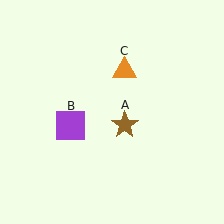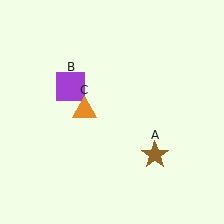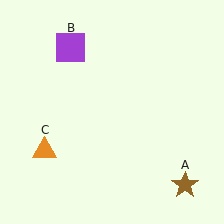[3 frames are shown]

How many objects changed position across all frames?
3 objects changed position: brown star (object A), purple square (object B), orange triangle (object C).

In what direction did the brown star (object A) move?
The brown star (object A) moved down and to the right.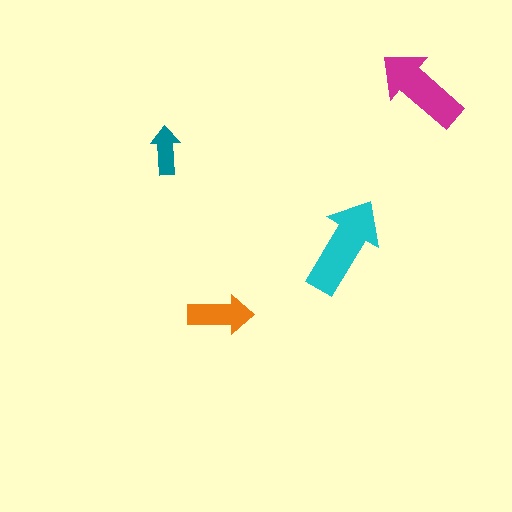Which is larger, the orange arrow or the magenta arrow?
The magenta one.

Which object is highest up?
The magenta arrow is topmost.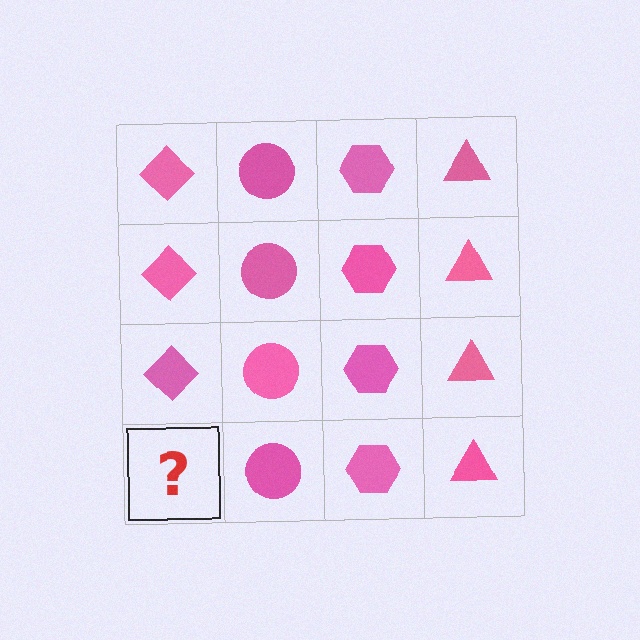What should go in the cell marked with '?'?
The missing cell should contain a pink diamond.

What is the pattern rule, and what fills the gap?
The rule is that each column has a consistent shape. The gap should be filled with a pink diamond.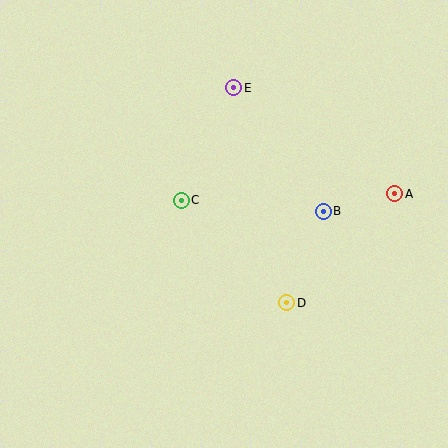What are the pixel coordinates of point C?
Point C is at (181, 200).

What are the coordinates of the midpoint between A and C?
The midpoint between A and C is at (288, 197).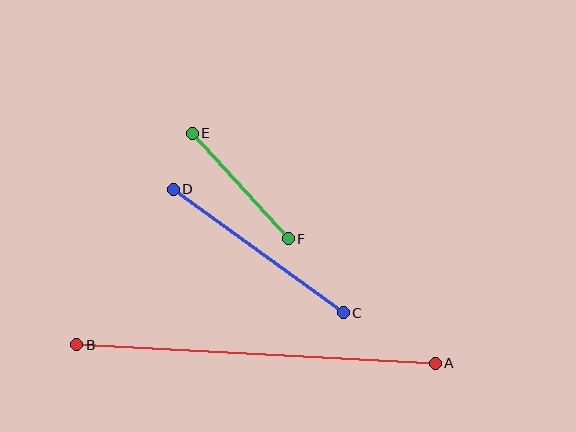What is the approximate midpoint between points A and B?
The midpoint is at approximately (256, 354) pixels.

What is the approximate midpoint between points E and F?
The midpoint is at approximately (240, 186) pixels.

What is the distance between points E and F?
The distance is approximately 143 pixels.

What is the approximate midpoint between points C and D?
The midpoint is at approximately (258, 251) pixels.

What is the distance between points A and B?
The distance is approximately 359 pixels.